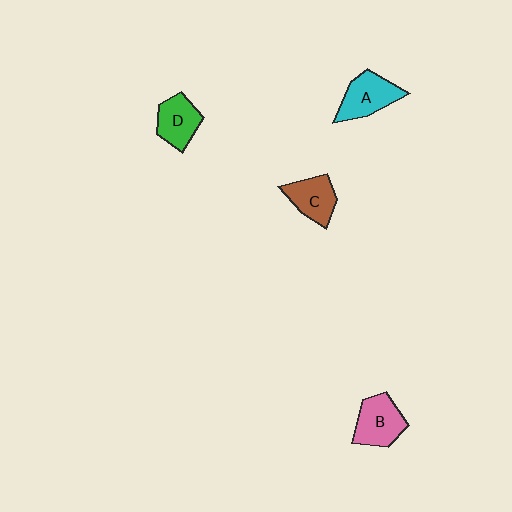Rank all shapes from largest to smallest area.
From largest to smallest: B (pink), A (cyan), C (brown), D (green).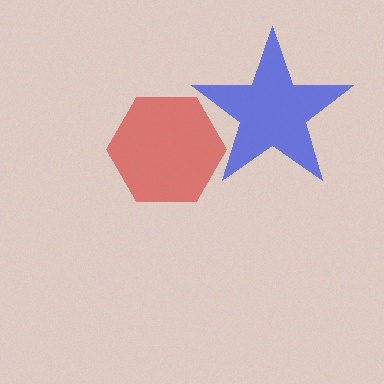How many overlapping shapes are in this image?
There are 2 overlapping shapes in the image.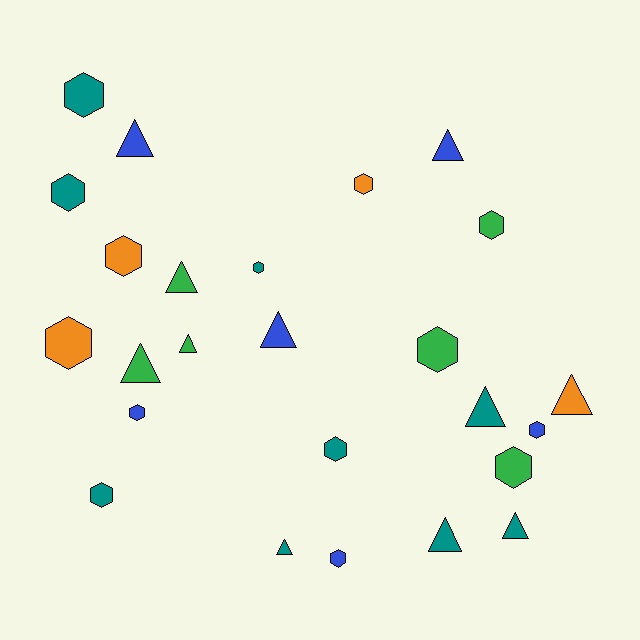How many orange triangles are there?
There is 1 orange triangle.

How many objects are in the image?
There are 25 objects.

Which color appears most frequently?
Teal, with 9 objects.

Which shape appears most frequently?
Hexagon, with 14 objects.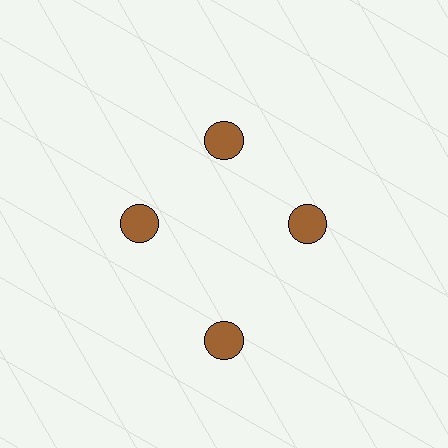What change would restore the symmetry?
The symmetry would be restored by moving it inward, back onto the ring so that all 4 circles sit at equal angles and equal distance from the center.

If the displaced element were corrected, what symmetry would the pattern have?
It would have 4-fold rotational symmetry — the pattern would map onto itself every 90 degrees.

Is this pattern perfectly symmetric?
No. The 4 brown circles are arranged in a ring, but one element near the 6 o'clock position is pushed outward from the center, breaking the 4-fold rotational symmetry.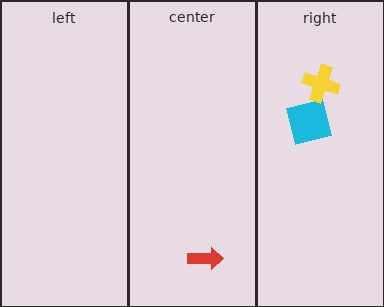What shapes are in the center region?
The red arrow.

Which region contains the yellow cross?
The right region.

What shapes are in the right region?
The cyan square, the yellow cross.